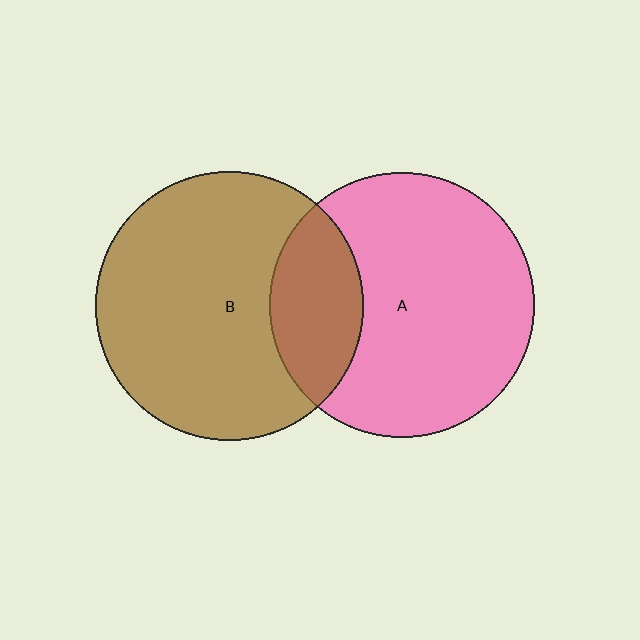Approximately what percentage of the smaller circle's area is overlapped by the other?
Approximately 25%.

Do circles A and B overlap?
Yes.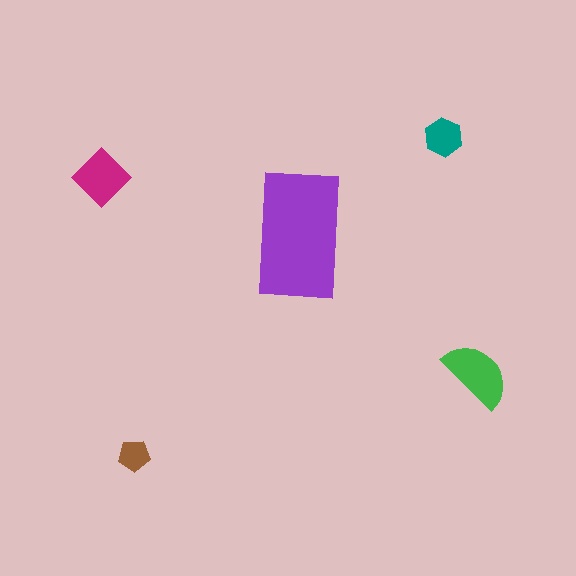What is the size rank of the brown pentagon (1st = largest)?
5th.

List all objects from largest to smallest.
The purple rectangle, the green semicircle, the magenta diamond, the teal hexagon, the brown pentagon.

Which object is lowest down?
The brown pentagon is bottommost.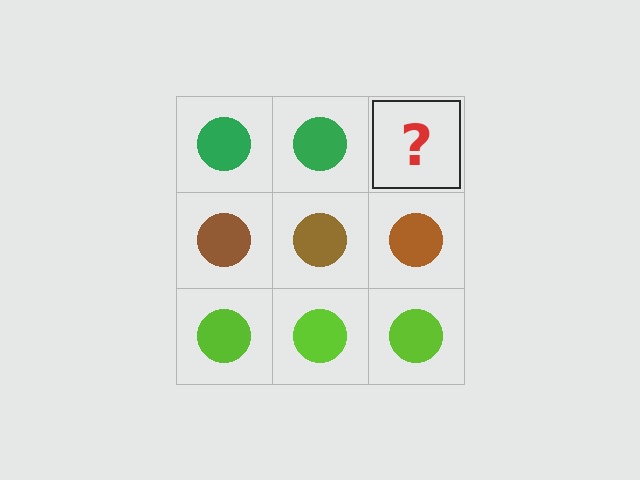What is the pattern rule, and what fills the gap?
The rule is that each row has a consistent color. The gap should be filled with a green circle.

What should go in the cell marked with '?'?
The missing cell should contain a green circle.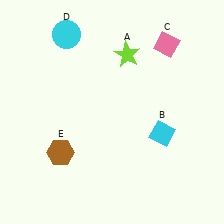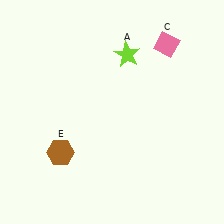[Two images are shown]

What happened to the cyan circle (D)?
The cyan circle (D) was removed in Image 2. It was in the top-left area of Image 1.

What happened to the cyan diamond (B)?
The cyan diamond (B) was removed in Image 2. It was in the bottom-right area of Image 1.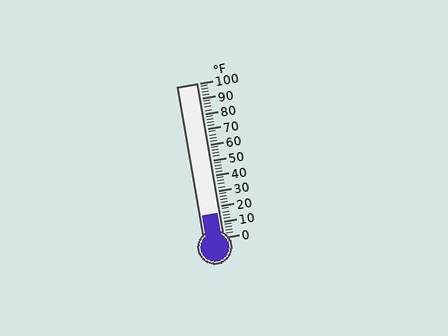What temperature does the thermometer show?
The thermometer shows approximately 16°F.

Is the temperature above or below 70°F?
The temperature is below 70°F.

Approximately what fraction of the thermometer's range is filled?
The thermometer is filled to approximately 15% of its range.